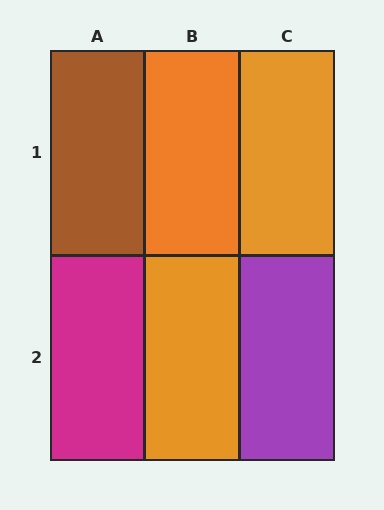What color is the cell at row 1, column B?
Orange.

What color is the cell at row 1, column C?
Orange.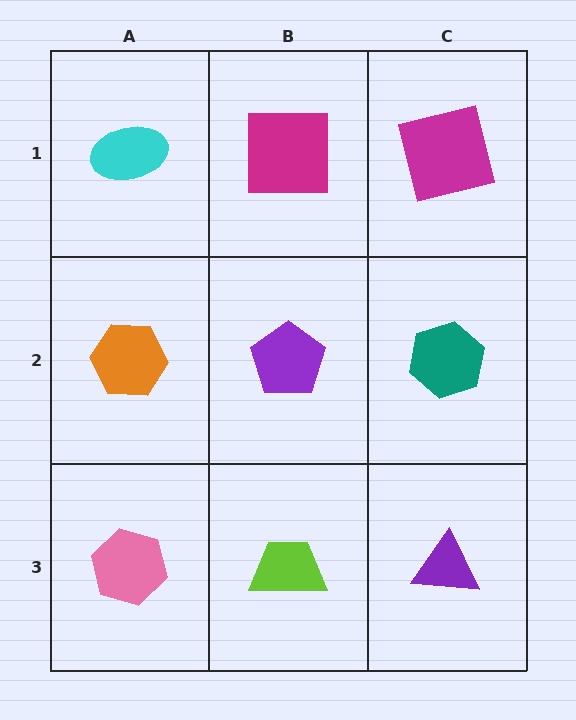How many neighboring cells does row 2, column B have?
4.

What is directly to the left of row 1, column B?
A cyan ellipse.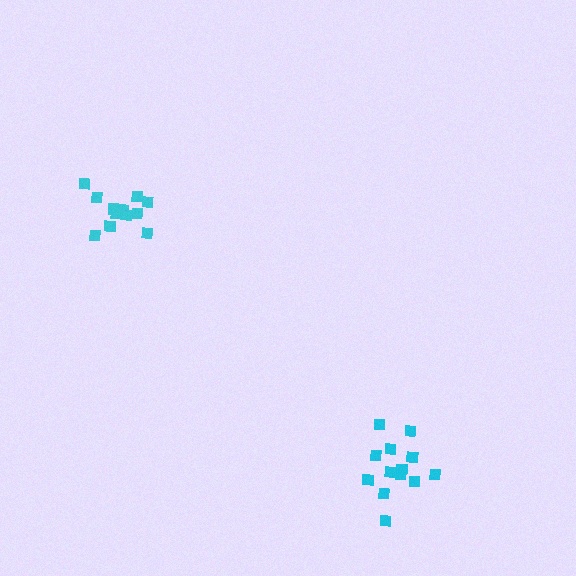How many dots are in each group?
Group 1: 13 dots, Group 2: 13 dots (26 total).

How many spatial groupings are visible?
There are 2 spatial groupings.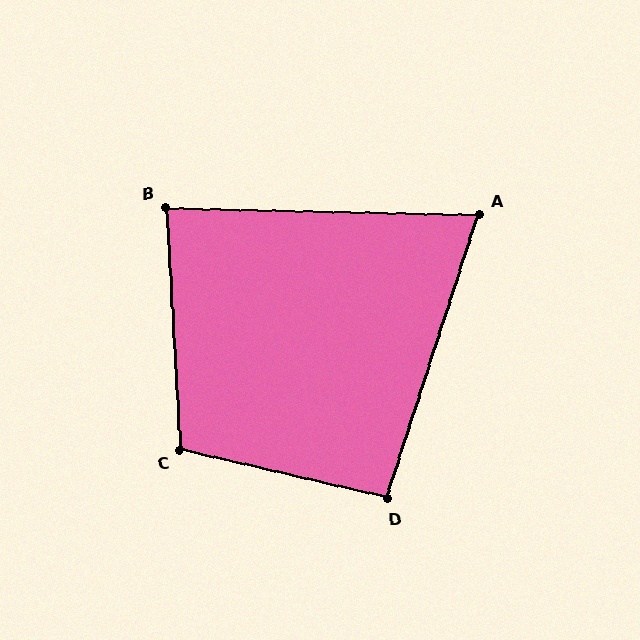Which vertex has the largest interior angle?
C, at approximately 107 degrees.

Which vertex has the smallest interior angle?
A, at approximately 73 degrees.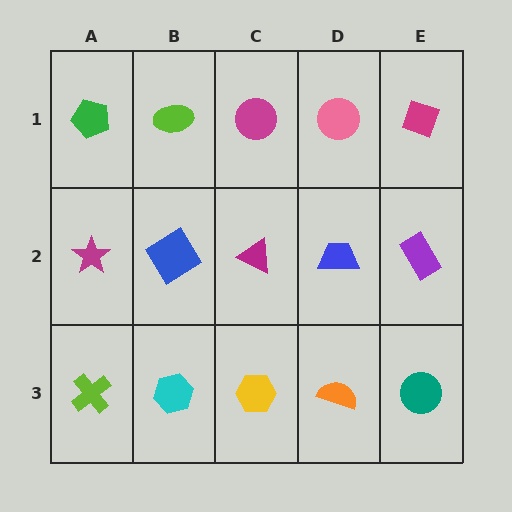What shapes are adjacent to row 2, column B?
A lime ellipse (row 1, column B), a cyan hexagon (row 3, column B), a magenta star (row 2, column A), a magenta triangle (row 2, column C).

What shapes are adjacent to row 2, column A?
A green pentagon (row 1, column A), a lime cross (row 3, column A), a blue diamond (row 2, column B).